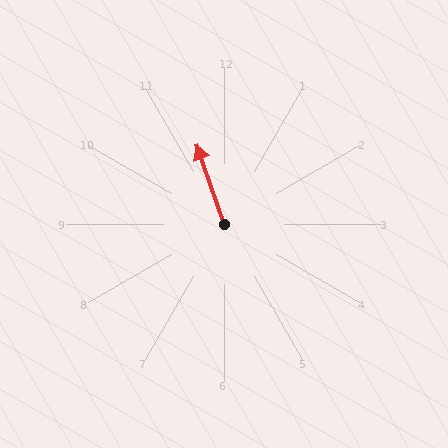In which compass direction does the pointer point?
North.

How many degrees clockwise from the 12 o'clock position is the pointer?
Approximately 341 degrees.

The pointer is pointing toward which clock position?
Roughly 11 o'clock.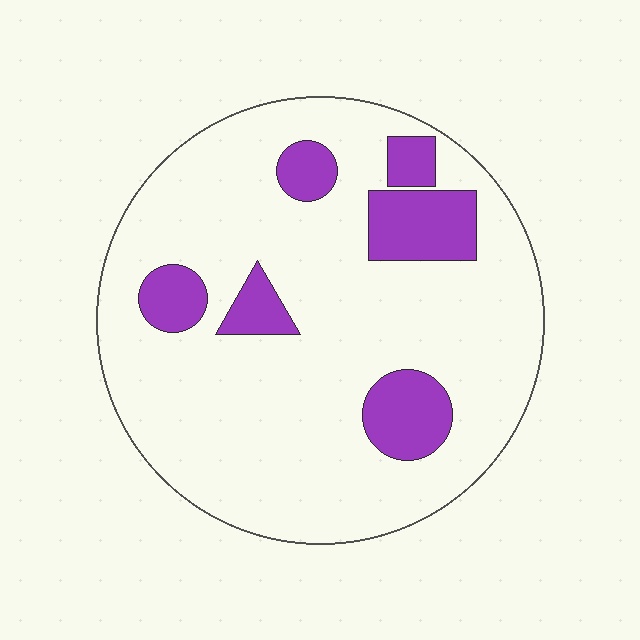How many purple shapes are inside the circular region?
6.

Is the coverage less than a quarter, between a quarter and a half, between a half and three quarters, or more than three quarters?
Less than a quarter.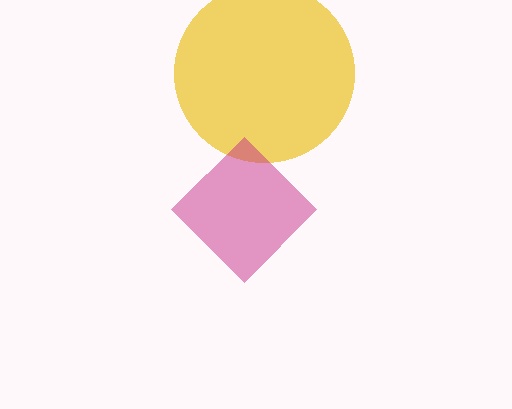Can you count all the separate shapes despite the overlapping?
Yes, there are 2 separate shapes.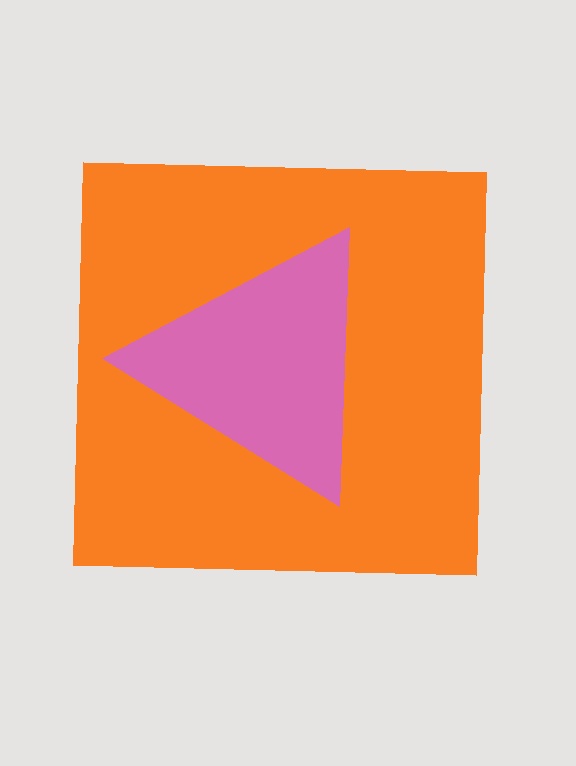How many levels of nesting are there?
2.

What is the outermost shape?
The orange square.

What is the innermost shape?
The pink triangle.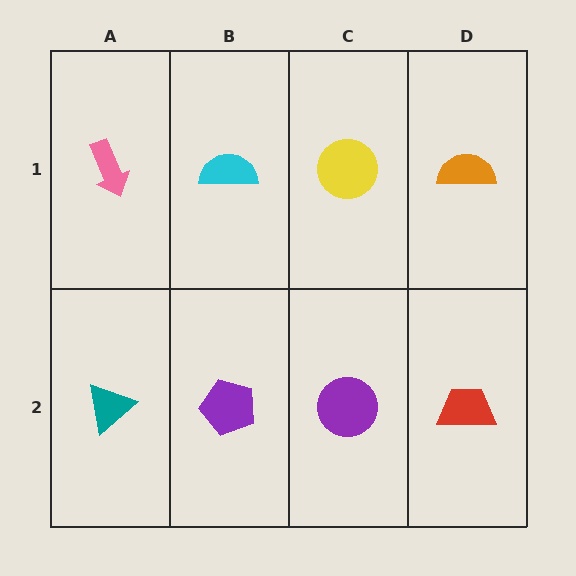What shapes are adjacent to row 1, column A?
A teal triangle (row 2, column A), a cyan semicircle (row 1, column B).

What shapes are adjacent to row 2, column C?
A yellow circle (row 1, column C), a purple pentagon (row 2, column B), a red trapezoid (row 2, column D).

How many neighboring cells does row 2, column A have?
2.